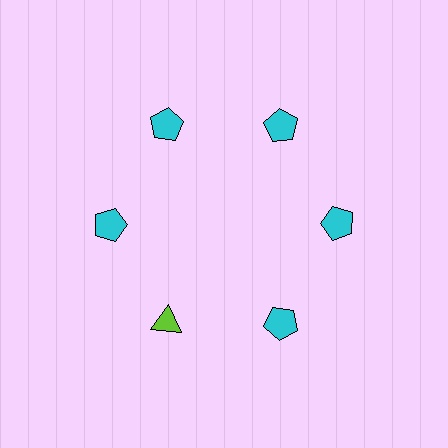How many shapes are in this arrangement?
There are 6 shapes arranged in a ring pattern.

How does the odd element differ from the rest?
It differs in both color (lime instead of cyan) and shape (triangle instead of pentagon).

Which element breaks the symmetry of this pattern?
The lime triangle at roughly the 7 o'clock position breaks the symmetry. All other shapes are cyan pentagons.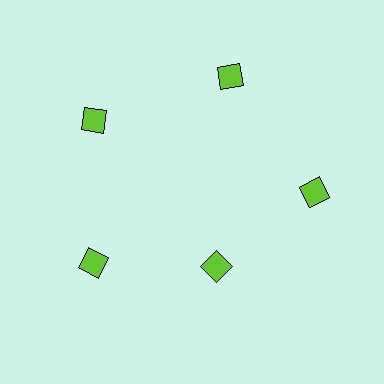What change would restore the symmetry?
The symmetry would be restored by moving it outward, back onto the ring so that all 5 diamonds sit at equal angles and equal distance from the center.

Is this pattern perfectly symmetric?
No. The 5 lime diamonds are arranged in a ring, but one element near the 5 o'clock position is pulled inward toward the center, breaking the 5-fold rotational symmetry.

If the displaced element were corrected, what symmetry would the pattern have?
It would have 5-fold rotational symmetry — the pattern would map onto itself every 72 degrees.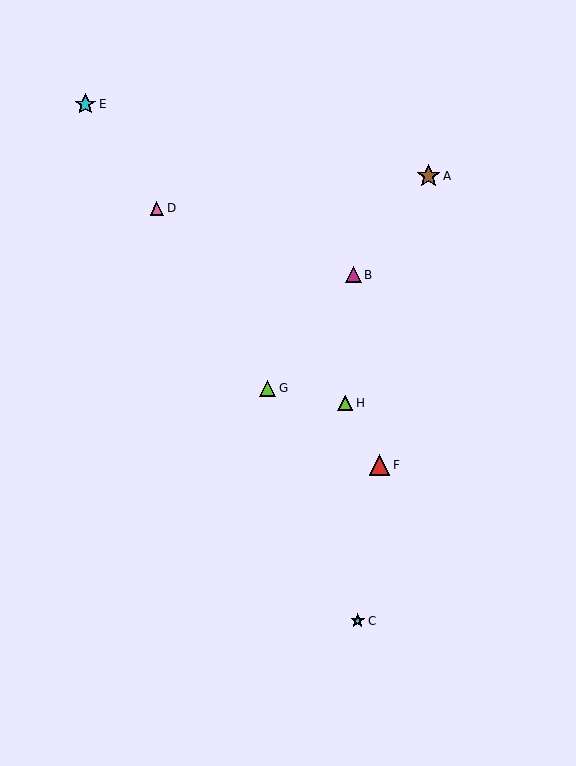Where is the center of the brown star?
The center of the brown star is at (428, 176).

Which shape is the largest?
The brown star (labeled A) is the largest.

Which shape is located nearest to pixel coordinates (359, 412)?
The lime triangle (labeled H) at (345, 403) is nearest to that location.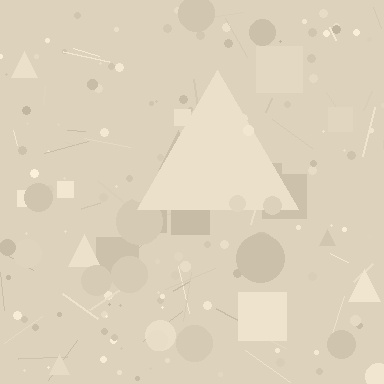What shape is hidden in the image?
A triangle is hidden in the image.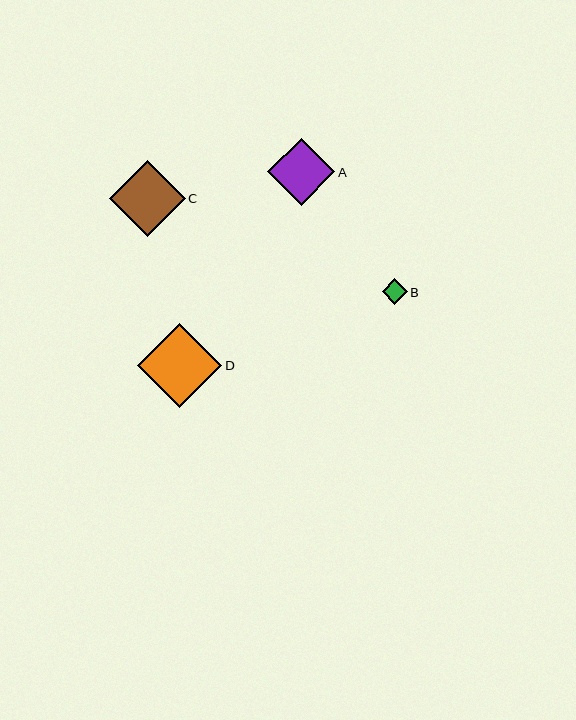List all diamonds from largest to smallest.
From largest to smallest: D, C, A, B.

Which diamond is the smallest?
Diamond B is the smallest with a size of approximately 25 pixels.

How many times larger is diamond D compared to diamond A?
Diamond D is approximately 1.2 times the size of diamond A.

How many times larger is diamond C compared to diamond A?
Diamond C is approximately 1.1 times the size of diamond A.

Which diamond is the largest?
Diamond D is the largest with a size of approximately 84 pixels.